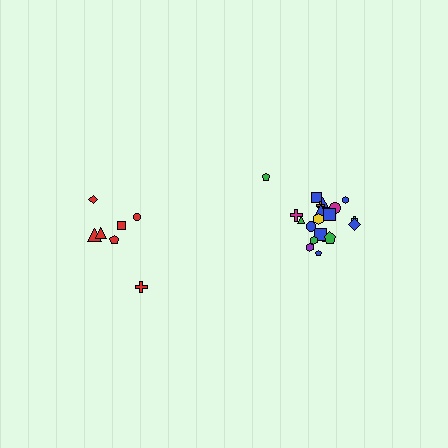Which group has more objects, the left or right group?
The right group.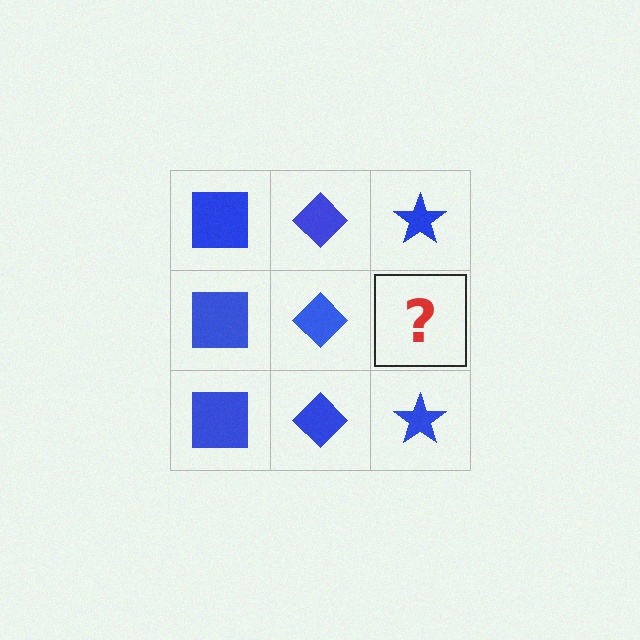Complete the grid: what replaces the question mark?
The question mark should be replaced with a blue star.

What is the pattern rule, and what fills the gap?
The rule is that each column has a consistent shape. The gap should be filled with a blue star.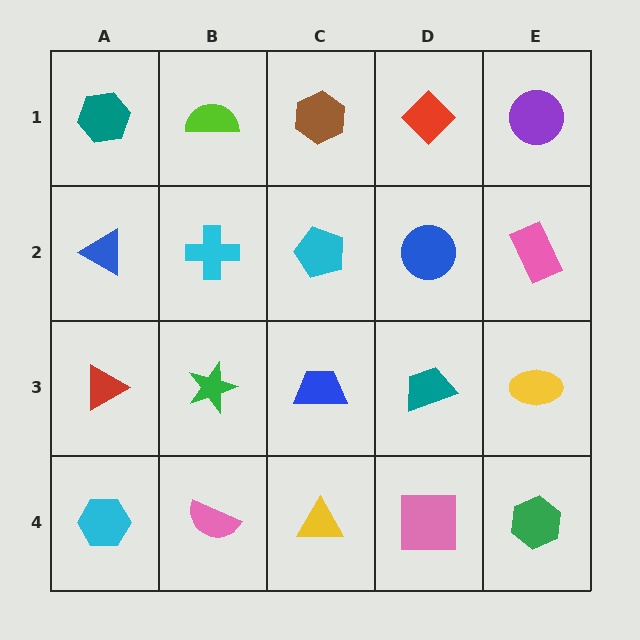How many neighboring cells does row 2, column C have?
4.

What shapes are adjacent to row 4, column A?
A red triangle (row 3, column A), a pink semicircle (row 4, column B).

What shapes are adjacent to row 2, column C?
A brown hexagon (row 1, column C), a blue trapezoid (row 3, column C), a cyan cross (row 2, column B), a blue circle (row 2, column D).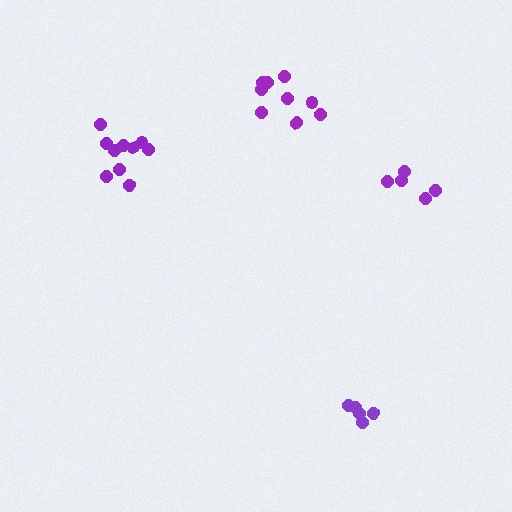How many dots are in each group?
Group 1: 5 dots, Group 2: 10 dots, Group 3: 9 dots, Group 4: 5 dots (29 total).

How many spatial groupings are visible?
There are 4 spatial groupings.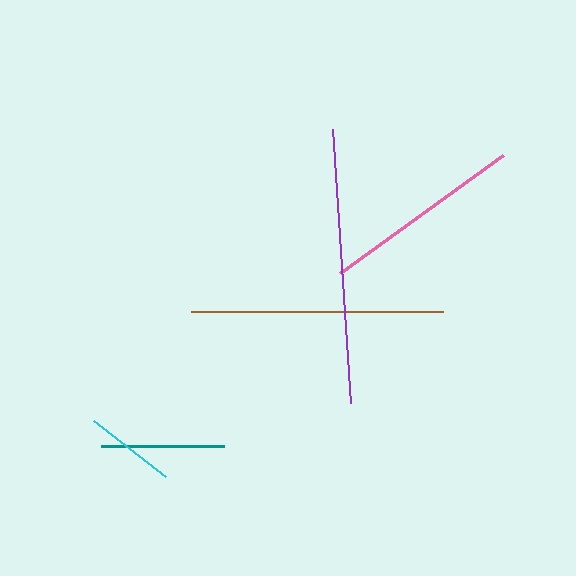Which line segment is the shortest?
The cyan line is the shortest at approximately 92 pixels.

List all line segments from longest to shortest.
From longest to shortest: purple, brown, pink, teal, cyan.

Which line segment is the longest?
The purple line is the longest at approximately 275 pixels.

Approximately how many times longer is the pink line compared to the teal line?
The pink line is approximately 1.6 times the length of the teal line.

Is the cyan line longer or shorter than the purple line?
The purple line is longer than the cyan line.